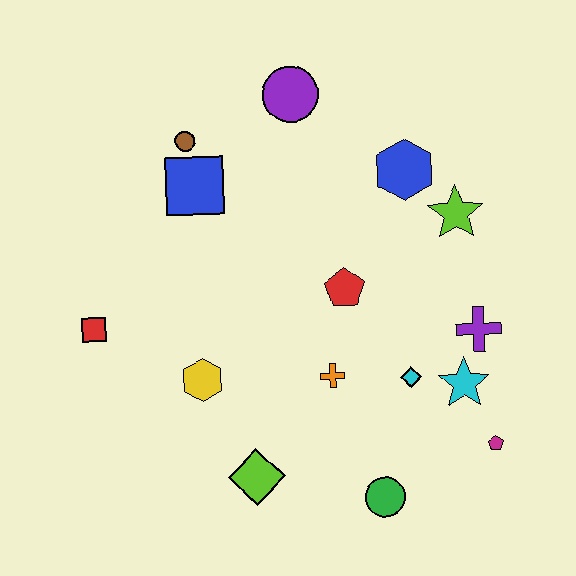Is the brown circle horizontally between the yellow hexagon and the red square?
Yes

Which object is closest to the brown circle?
The blue square is closest to the brown circle.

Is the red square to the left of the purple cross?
Yes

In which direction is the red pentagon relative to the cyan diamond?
The red pentagon is above the cyan diamond.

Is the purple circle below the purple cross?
No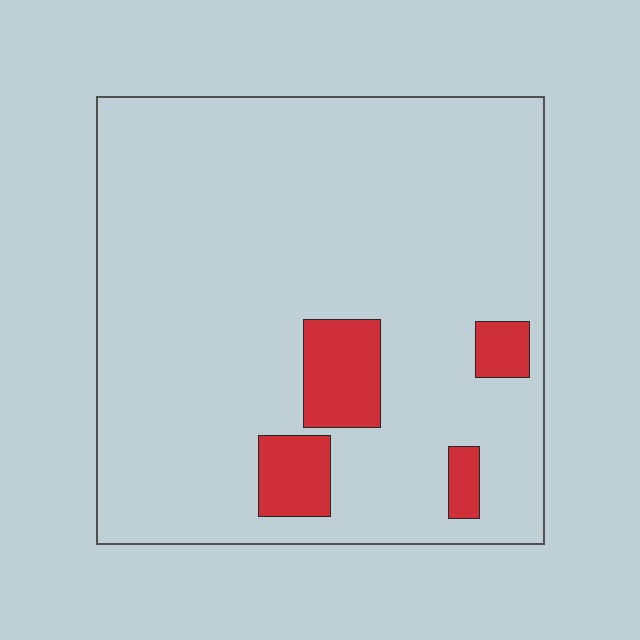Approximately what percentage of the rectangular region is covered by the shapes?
Approximately 10%.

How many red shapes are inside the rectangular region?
4.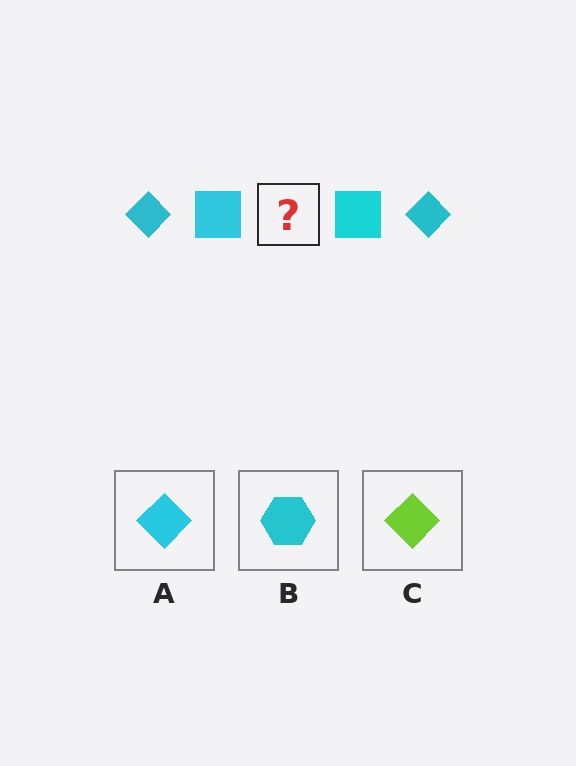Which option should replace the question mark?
Option A.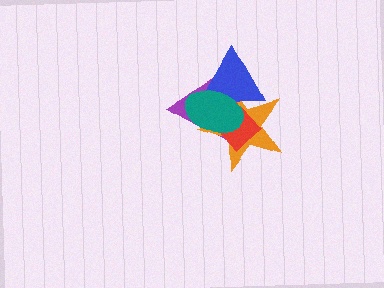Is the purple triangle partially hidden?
Yes, it is partially covered by another shape.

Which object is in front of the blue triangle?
The teal ellipse is in front of the blue triangle.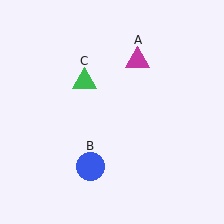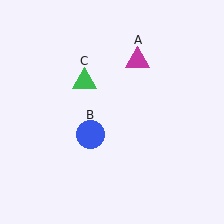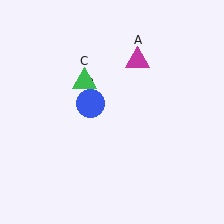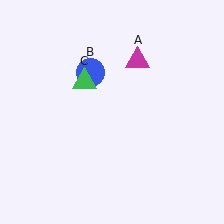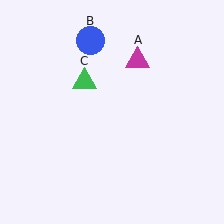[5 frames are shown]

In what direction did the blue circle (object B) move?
The blue circle (object B) moved up.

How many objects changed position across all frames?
1 object changed position: blue circle (object B).